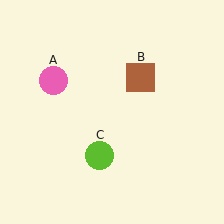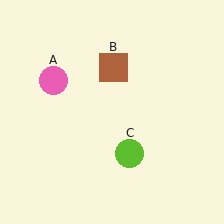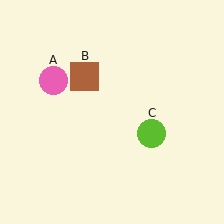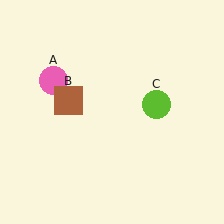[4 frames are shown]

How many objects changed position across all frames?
2 objects changed position: brown square (object B), lime circle (object C).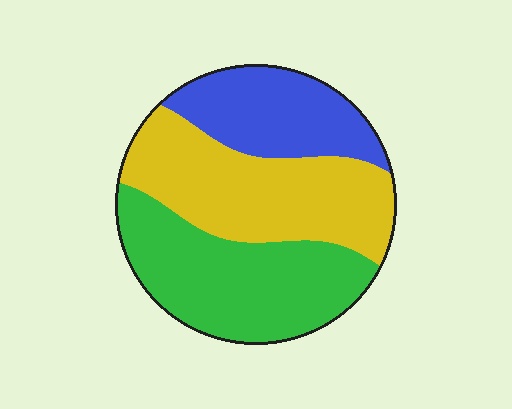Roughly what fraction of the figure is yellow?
Yellow takes up about three eighths (3/8) of the figure.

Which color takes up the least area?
Blue, at roughly 25%.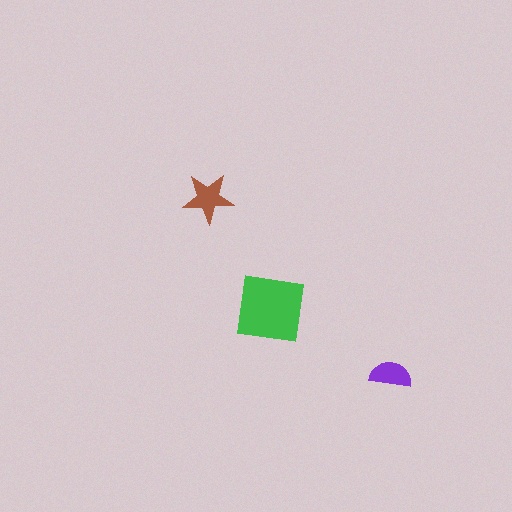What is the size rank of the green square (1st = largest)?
1st.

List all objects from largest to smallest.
The green square, the brown star, the purple semicircle.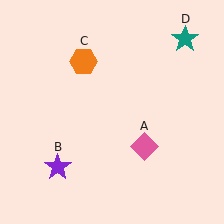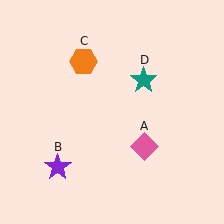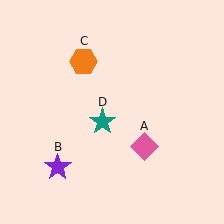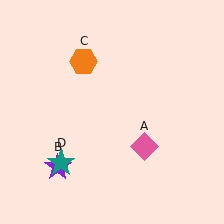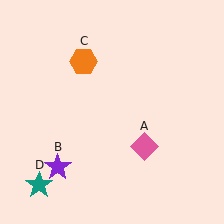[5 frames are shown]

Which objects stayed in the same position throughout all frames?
Pink diamond (object A) and purple star (object B) and orange hexagon (object C) remained stationary.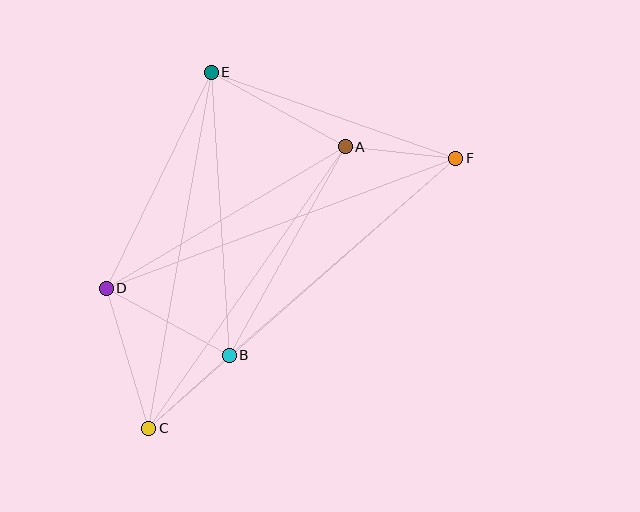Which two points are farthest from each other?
Points C and F are farthest from each other.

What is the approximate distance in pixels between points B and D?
The distance between B and D is approximately 140 pixels.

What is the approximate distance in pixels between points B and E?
The distance between B and E is approximately 284 pixels.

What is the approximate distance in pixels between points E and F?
The distance between E and F is approximately 259 pixels.